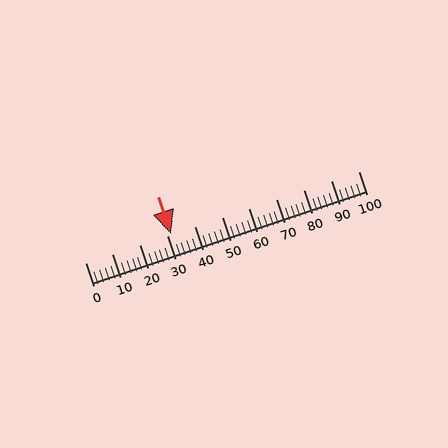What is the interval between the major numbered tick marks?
The major tick marks are spaced 10 units apart.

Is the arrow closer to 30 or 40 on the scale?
The arrow is closer to 30.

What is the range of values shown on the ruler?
The ruler shows values from 0 to 100.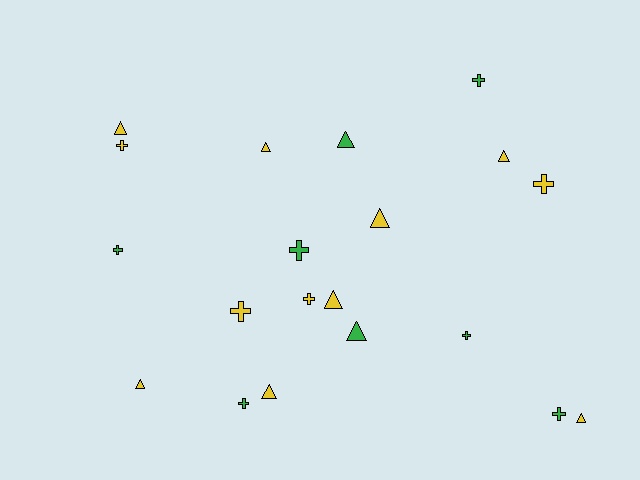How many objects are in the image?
There are 20 objects.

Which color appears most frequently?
Yellow, with 12 objects.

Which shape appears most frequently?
Triangle, with 10 objects.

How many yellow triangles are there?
There are 8 yellow triangles.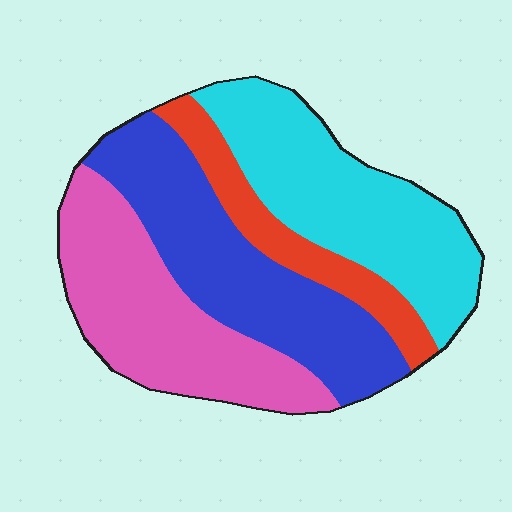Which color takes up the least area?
Red, at roughly 15%.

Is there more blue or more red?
Blue.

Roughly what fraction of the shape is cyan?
Cyan covers 30% of the shape.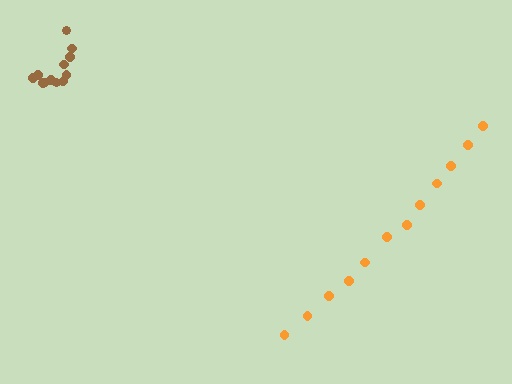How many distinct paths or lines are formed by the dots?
There are 2 distinct paths.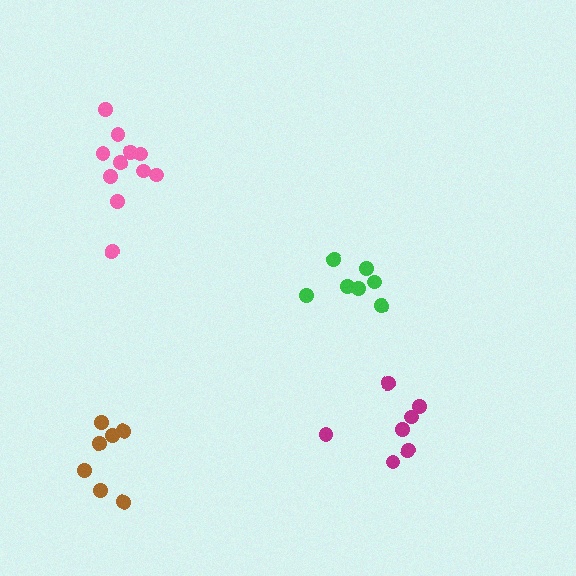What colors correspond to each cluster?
The clusters are colored: green, magenta, brown, pink.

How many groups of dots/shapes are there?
There are 4 groups.